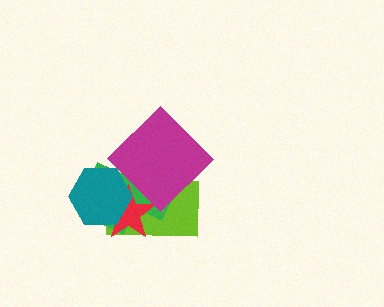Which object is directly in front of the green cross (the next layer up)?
The red star is directly in front of the green cross.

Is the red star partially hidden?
Yes, it is partially covered by another shape.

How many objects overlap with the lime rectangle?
4 objects overlap with the lime rectangle.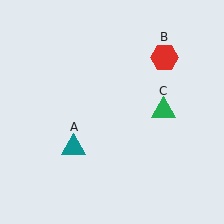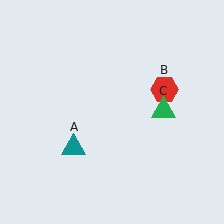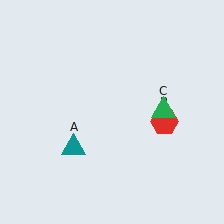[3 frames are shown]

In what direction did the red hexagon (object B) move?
The red hexagon (object B) moved down.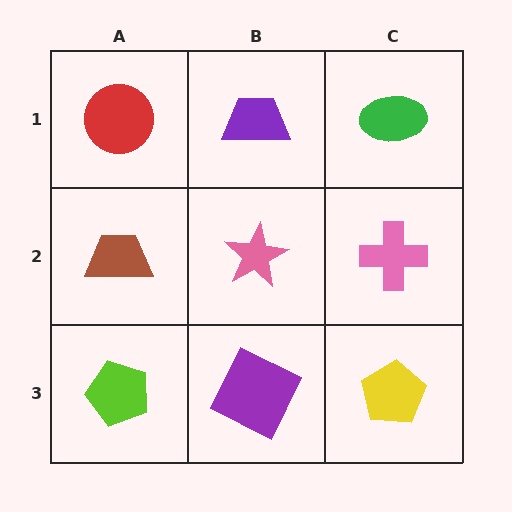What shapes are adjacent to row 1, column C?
A pink cross (row 2, column C), a purple trapezoid (row 1, column B).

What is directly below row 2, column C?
A yellow pentagon.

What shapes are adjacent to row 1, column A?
A brown trapezoid (row 2, column A), a purple trapezoid (row 1, column B).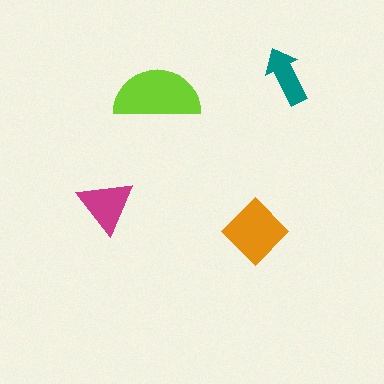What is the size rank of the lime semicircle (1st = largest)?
1st.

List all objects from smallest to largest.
The teal arrow, the magenta triangle, the orange diamond, the lime semicircle.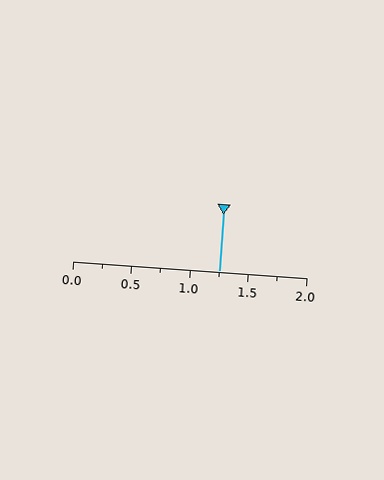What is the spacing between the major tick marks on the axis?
The major ticks are spaced 0.5 apart.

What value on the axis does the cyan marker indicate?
The marker indicates approximately 1.25.